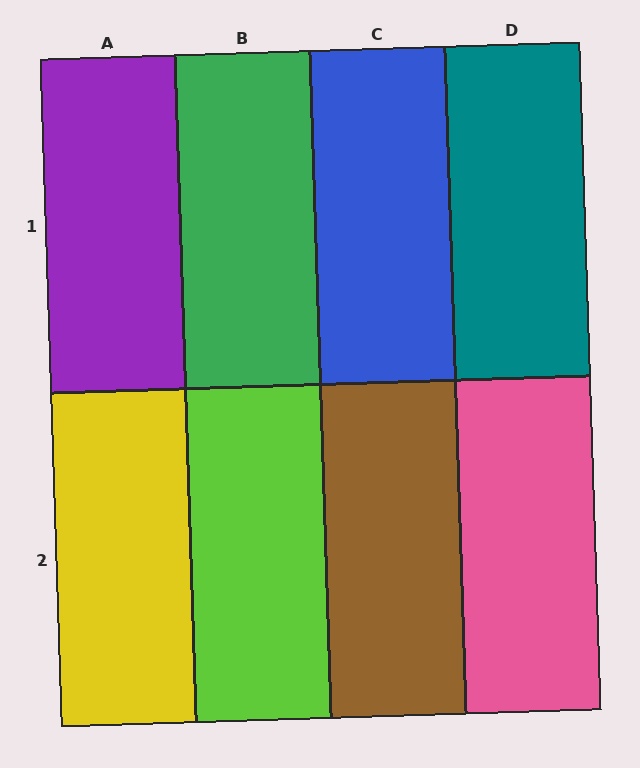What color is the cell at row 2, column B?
Lime.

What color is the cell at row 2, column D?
Pink.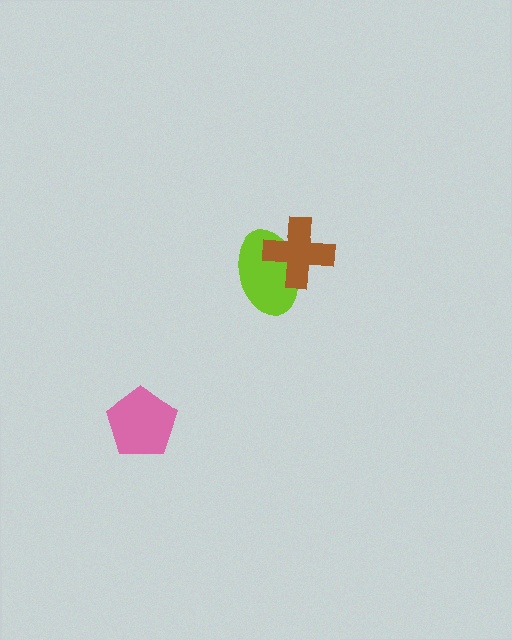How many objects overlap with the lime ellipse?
1 object overlaps with the lime ellipse.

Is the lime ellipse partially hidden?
Yes, it is partially covered by another shape.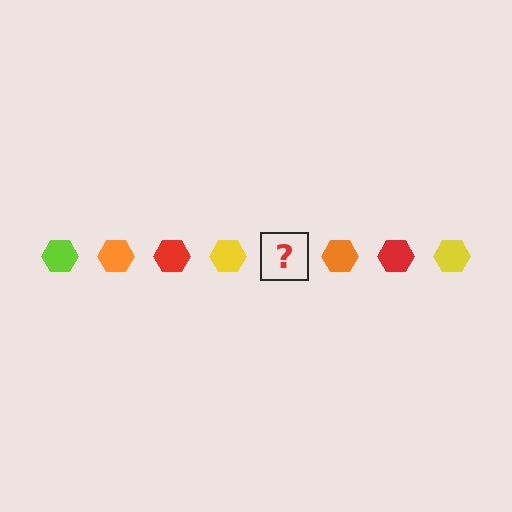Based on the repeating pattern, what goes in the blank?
The blank should be a lime hexagon.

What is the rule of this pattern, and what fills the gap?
The rule is that the pattern cycles through lime, orange, red, yellow hexagons. The gap should be filled with a lime hexagon.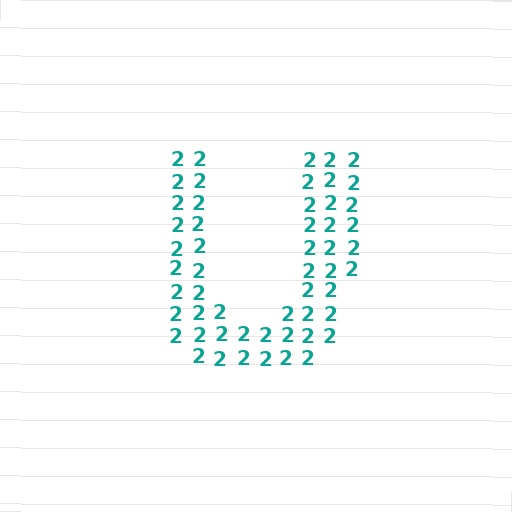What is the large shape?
The large shape is the letter U.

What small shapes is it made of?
It is made of small digit 2's.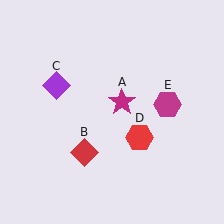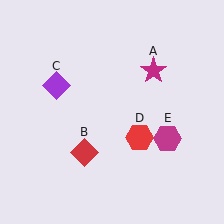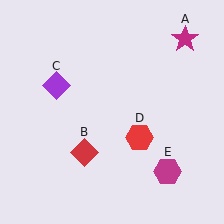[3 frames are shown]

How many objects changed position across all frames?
2 objects changed position: magenta star (object A), magenta hexagon (object E).